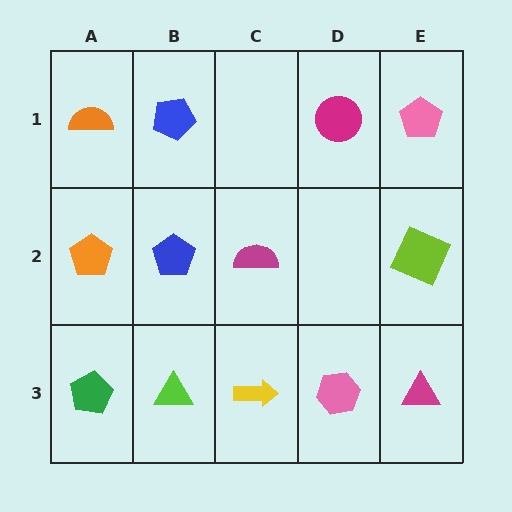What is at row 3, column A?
A green pentagon.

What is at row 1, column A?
An orange semicircle.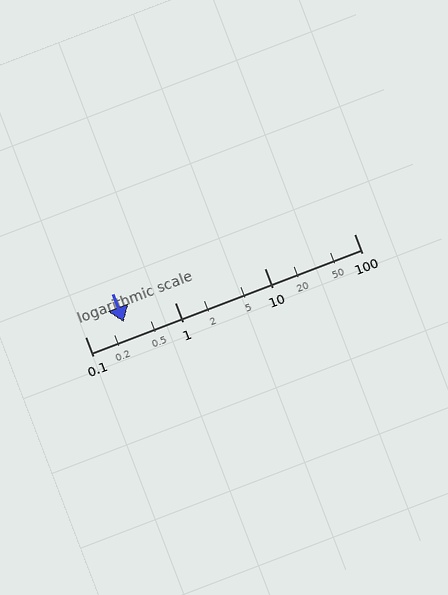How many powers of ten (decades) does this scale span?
The scale spans 3 decades, from 0.1 to 100.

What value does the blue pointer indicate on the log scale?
The pointer indicates approximately 0.27.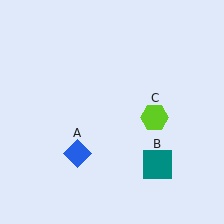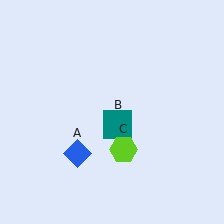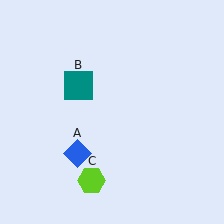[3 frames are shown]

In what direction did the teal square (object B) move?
The teal square (object B) moved up and to the left.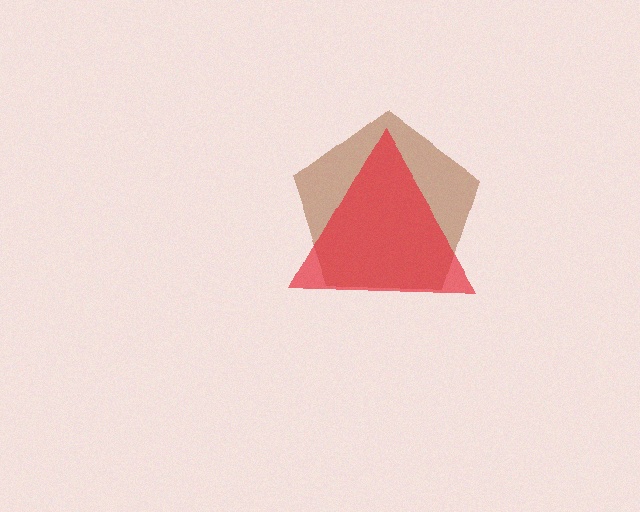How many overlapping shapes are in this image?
There are 2 overlapping shapes in the image.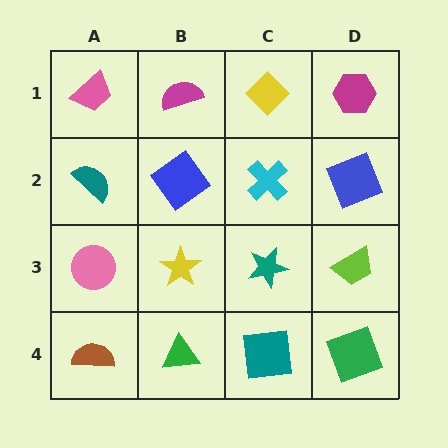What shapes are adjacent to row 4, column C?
A teal star (row 3, column C), a green triangle (row 4, column B), a green square (row 4, column D).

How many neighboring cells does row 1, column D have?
2.